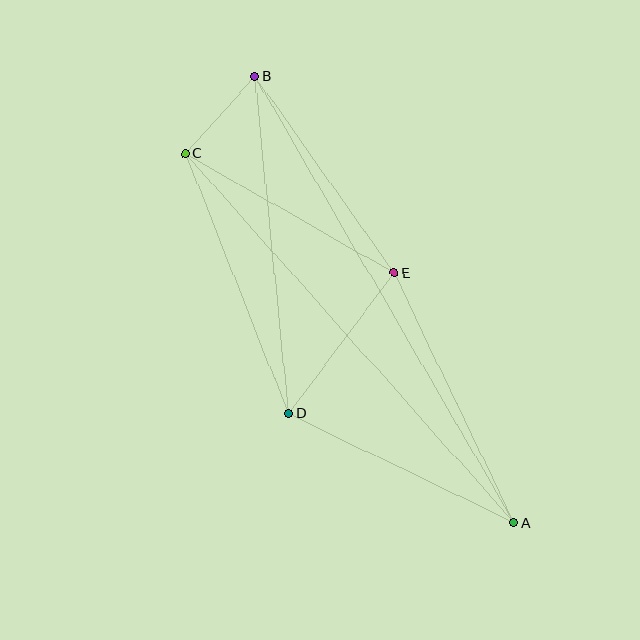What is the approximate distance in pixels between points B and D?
The distance between B and D is approximately 339 pixels.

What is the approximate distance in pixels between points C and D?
The distance between C and D is approximately 280 pixels.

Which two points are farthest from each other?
Points A and B are farthest from each other.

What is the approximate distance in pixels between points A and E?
The distance between A and E is approximately 277 pixels.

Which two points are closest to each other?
Points B and C are closest to each other.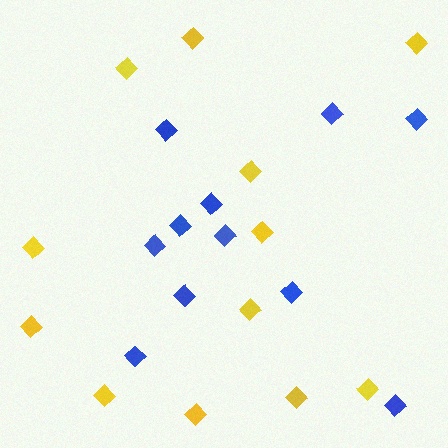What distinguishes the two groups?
There are 2 groups: one group of yellow diamonds (12) and one group of blue diamonds (11).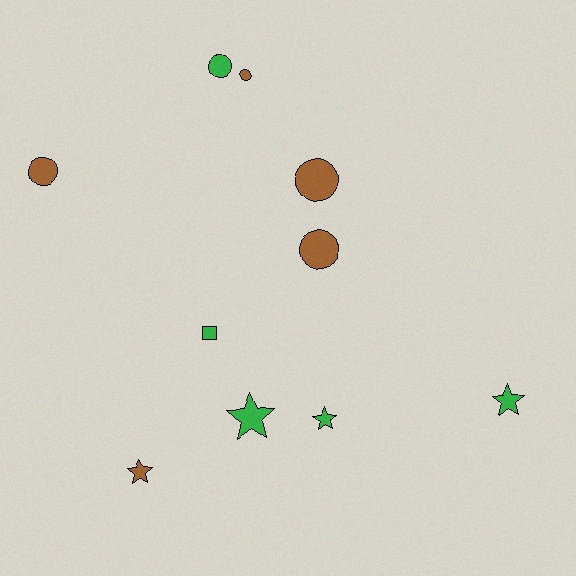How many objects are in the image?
There are 10 objects.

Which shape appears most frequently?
Circle, with 5 objects.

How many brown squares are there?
There are no brown squares.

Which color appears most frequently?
Brown, with 5 objects.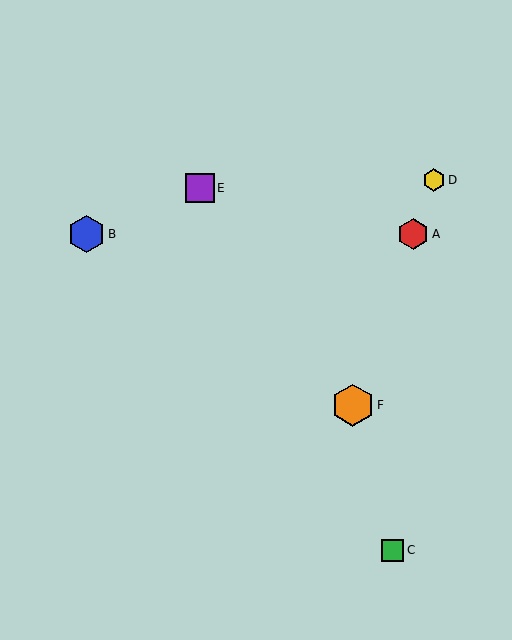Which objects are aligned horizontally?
Objects A, B are aligned horizontally.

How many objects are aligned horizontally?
2 objects (A, B) are aligned horizontally.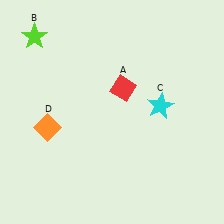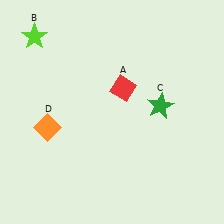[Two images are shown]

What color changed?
The star (C) changed from cyan in Image 1 to green in Image 2.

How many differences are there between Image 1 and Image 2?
There is 1 difference between the two images.